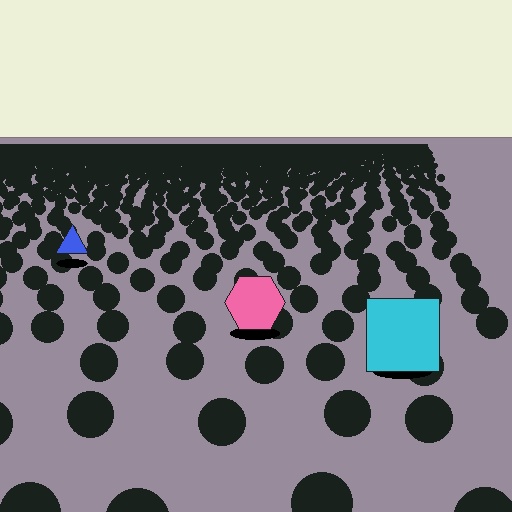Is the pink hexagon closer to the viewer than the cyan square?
No. The cyan square is closer — you can tell from the texture gradient: the ground texture is coarser near it.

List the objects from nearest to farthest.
From nearest to farthest: the cyan square, the pink hexagon, the blue triangle.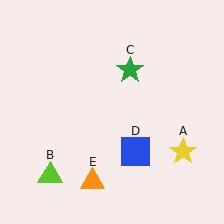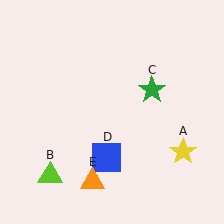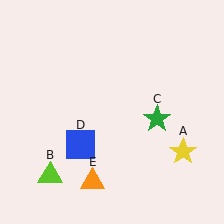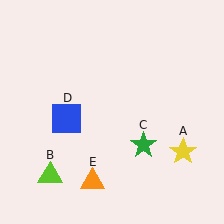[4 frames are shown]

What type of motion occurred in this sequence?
The green star (object C), blue square (object D) rotated clockwise around the center of the scene.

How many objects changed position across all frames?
2 objects changed position: green star (object C), blue square (object D).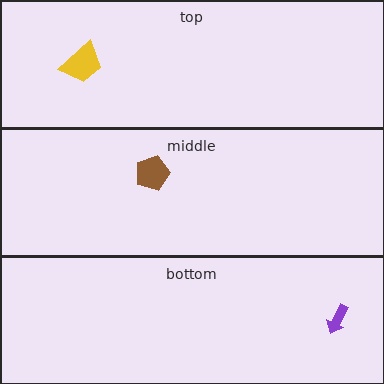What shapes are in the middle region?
The brown pentagon.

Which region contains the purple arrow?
The bottom region.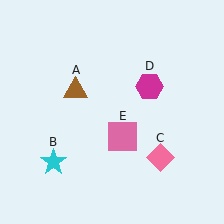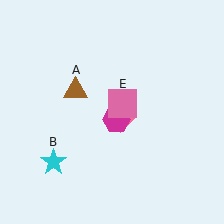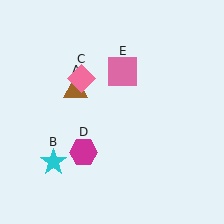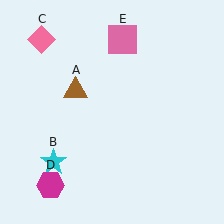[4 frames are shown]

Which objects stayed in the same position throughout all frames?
Brown triangle (object A) and cyan star (object B) remained stationary.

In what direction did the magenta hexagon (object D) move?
The magenta hexagon (object D) moved down and to the left.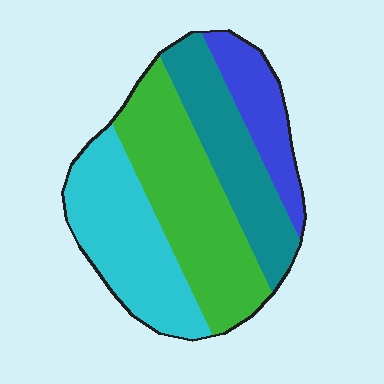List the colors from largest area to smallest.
From largest to smallest: green, cyan, teal, blue.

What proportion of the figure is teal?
Teal covers about 25% of the figure.